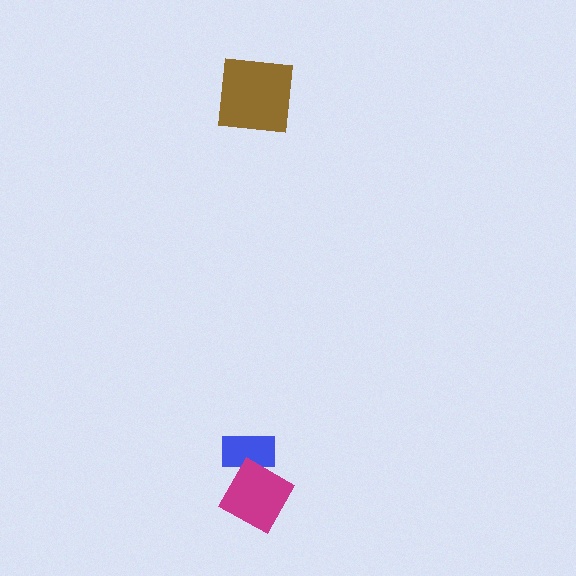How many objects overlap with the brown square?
0 objects overlap with the brown square.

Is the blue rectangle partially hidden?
Yes, it is partially covered by another shape.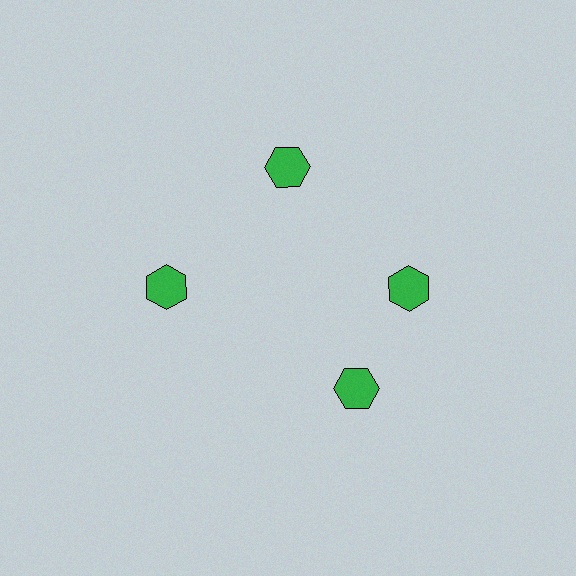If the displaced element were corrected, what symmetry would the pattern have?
It would have 4-fold rotational symmetry — the pattern would map onto itself every 90 degrees.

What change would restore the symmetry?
The symmetry would be restored by rotating it back into even spacing with its neighbors so that all 4 hexagons sit at equal angles and equal distance from the center.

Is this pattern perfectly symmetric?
No. The 4 green hexagons are arranged in a ring, but one element near the 6 o'clock position is rotated out of alignment along the ring, breaking the 4-fold rotational symmetry.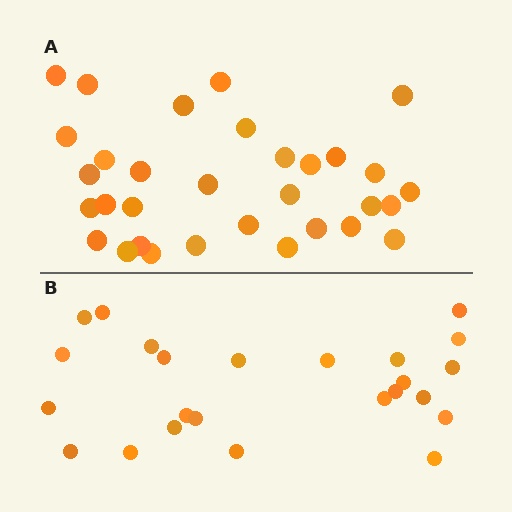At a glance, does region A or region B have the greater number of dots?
Region A (the top region) has more dots.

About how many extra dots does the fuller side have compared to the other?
Region A has roughly 8 or so more dots than region B.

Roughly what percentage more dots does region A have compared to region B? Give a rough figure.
About 35% more.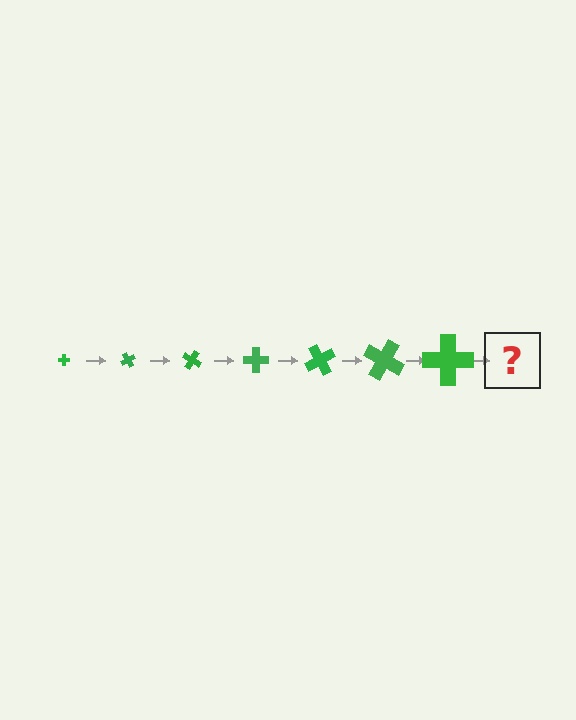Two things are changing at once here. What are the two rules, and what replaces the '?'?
The two rules are that the cross grows larger each step and it rotates 60 degrees each step. The '?' should be a cross, larger than the previous one and rotated 420 degrees from the start.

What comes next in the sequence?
The next element should be a cross, larger than the previous one and rotated 420 degrees from the start.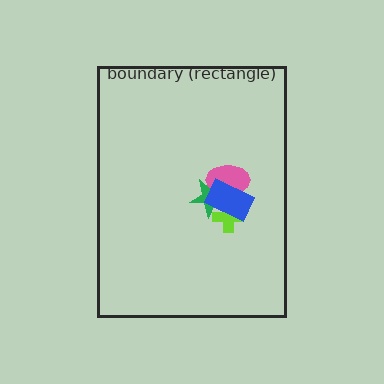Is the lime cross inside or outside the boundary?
Inside.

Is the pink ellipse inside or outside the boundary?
Inside.